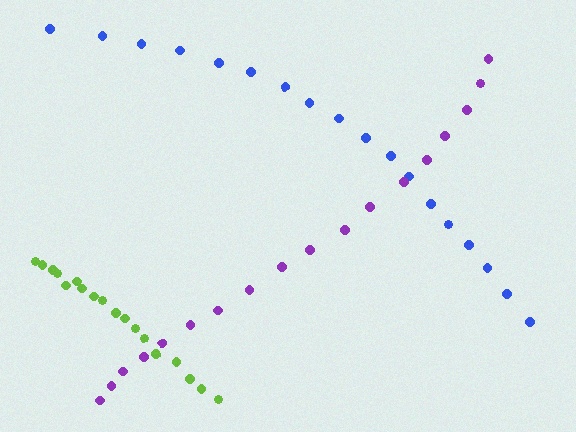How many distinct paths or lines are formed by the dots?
There are 3 distinct paths.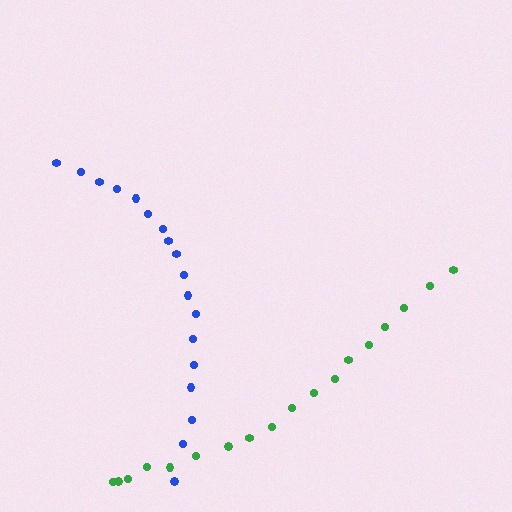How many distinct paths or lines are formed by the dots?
There are 2 distinct paths.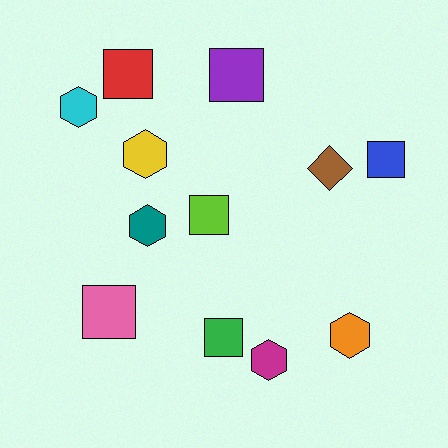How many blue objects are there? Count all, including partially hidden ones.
There is 1 blue object.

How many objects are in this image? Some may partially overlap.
There are 12 objects.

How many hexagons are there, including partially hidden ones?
There are 5 hexagons.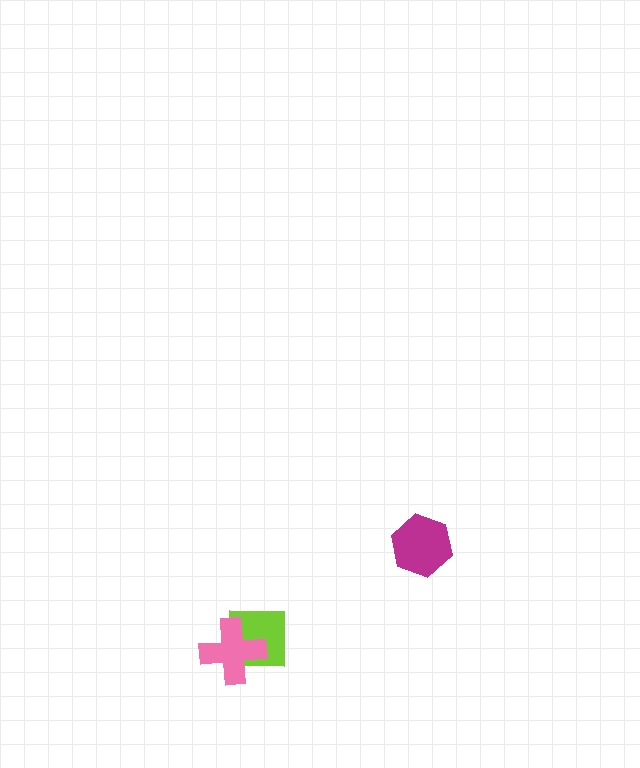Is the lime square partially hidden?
Yes, it is partially covered by another shape.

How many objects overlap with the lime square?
1 object overlaps with the lime square.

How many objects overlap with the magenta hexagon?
0 objects overlap with the magenta hexagon.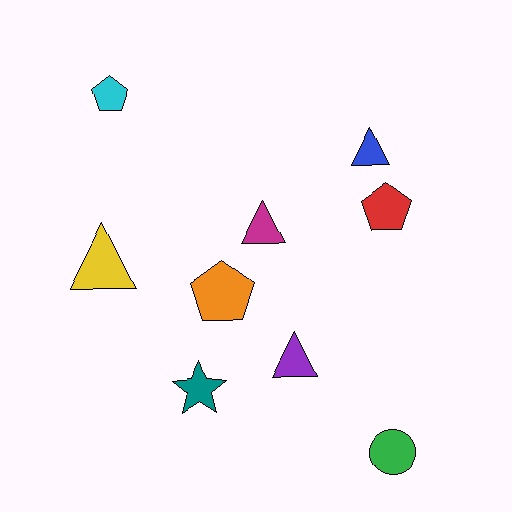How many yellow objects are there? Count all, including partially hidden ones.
There is 1 yellow object.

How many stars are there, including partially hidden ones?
There is 1 star.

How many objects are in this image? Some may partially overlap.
There are 9 objects.